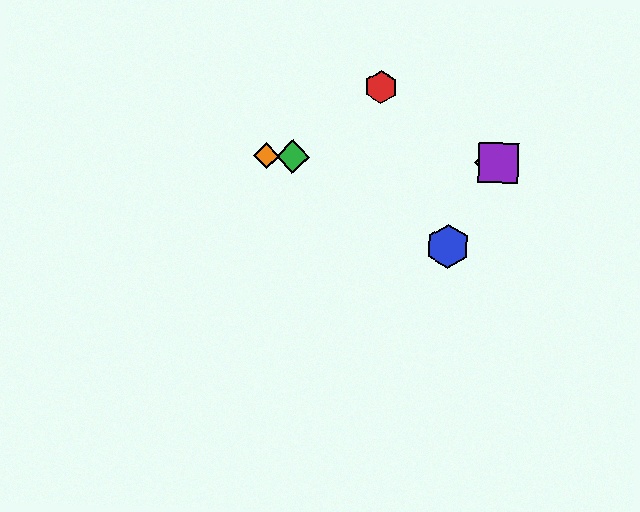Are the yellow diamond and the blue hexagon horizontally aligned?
No, the yellow diamond is at y≈162 and the blue hexagon is at y≈247.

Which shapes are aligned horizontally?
The green diamond, the yellow diamond, the purple square, the orange diamond are aligned horizontally.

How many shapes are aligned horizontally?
4 shapes (the green diamond, the yellow diamond, the purple square, the orange diamond) are aligned horizontally.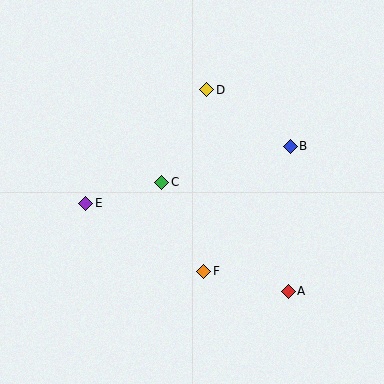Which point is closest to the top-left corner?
Point E is closest to the top-left corner.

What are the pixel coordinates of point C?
Point C is at (162, 182).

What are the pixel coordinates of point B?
Point B is at (290, 146).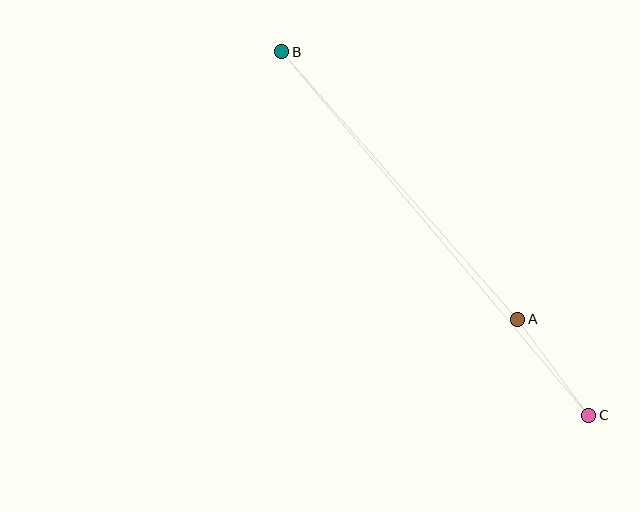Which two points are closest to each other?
Points A and C are closest to each other.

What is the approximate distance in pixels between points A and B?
The distance between A and B is approximately 357 pixels.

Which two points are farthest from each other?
Points B and C are farthest from each other.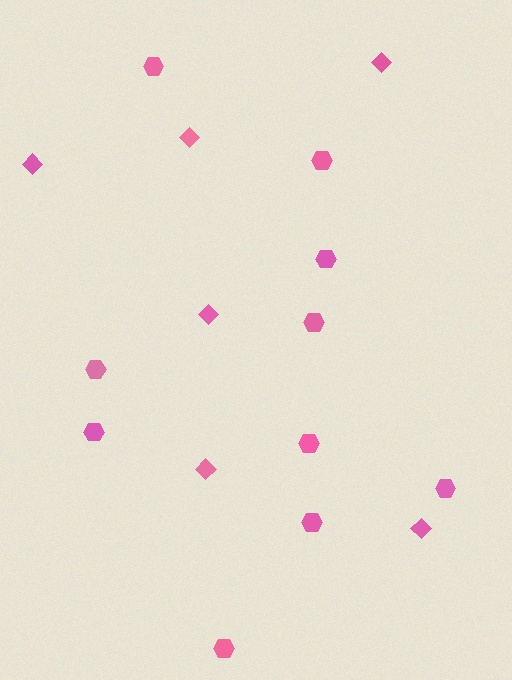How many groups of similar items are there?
There are 2 groups: one group of diamonds (6) and one group of hexagons (10).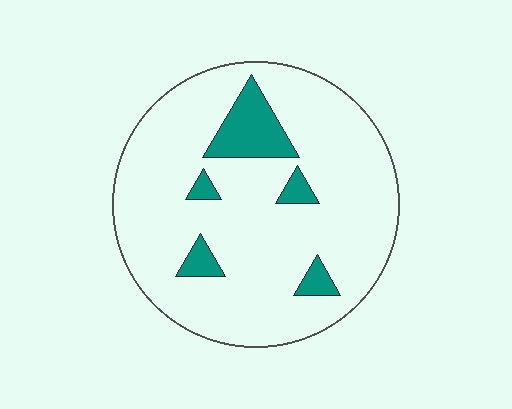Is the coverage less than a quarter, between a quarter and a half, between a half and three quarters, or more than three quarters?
Less than a quarter.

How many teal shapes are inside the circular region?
5.